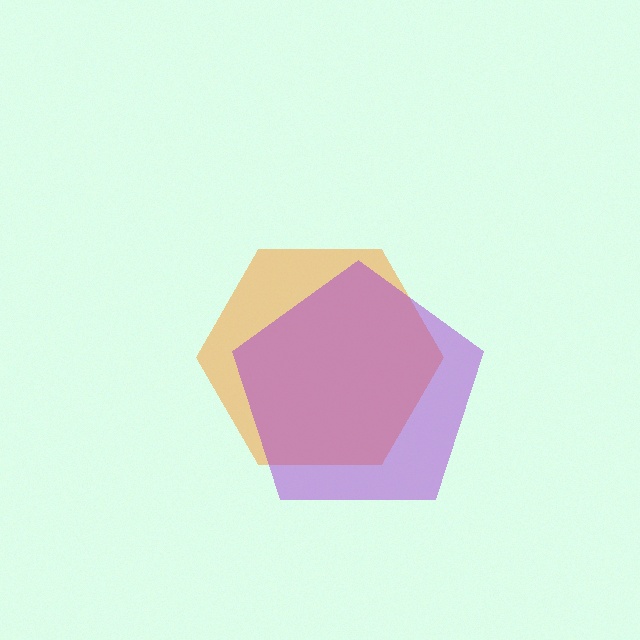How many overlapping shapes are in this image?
There are 2 overlapping shapes in the image.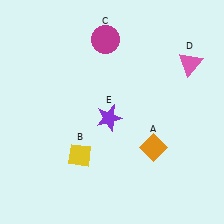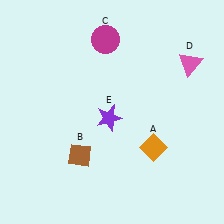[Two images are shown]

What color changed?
The diamond (B) changed from yellow in Image 1 to brown in Image 2.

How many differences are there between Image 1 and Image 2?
There is 1 difference between the two images.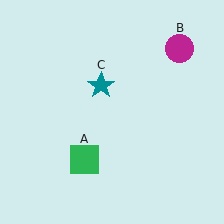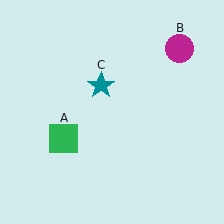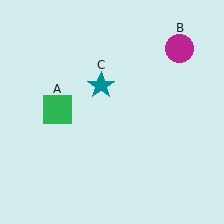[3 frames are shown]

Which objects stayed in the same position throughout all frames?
Magenta circle (object B) and teal star (object C) remained stationary.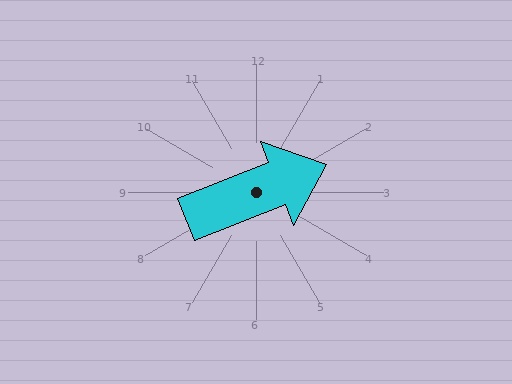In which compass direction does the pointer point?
East.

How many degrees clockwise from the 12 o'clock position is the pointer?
Approximately 68 degrees.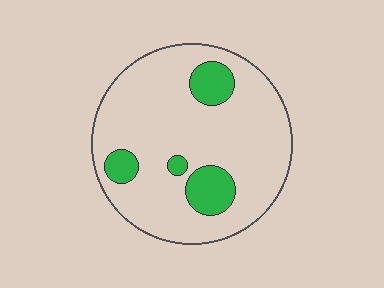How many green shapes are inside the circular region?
4.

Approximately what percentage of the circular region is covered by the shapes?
Approximately 15%.